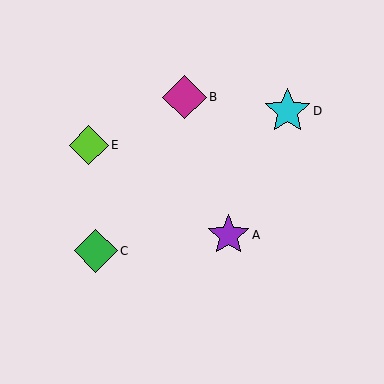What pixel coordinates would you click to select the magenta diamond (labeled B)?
Click at (184, 97) to select the magenta diamond B.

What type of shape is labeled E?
Shape E is a lime diamond.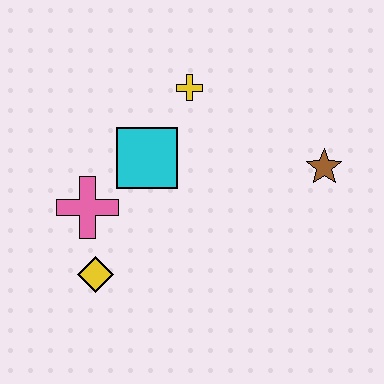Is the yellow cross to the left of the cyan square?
No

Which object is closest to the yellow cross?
The cyan square is closest to the yellow cross.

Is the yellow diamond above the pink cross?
No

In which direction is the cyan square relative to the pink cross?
The cyan square is to the right of the pink cross.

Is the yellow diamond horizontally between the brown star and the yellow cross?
No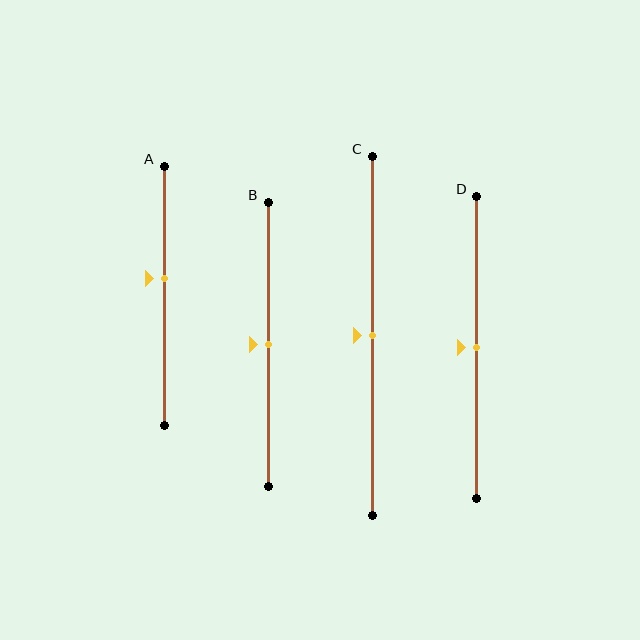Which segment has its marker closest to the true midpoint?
Segment B has its marker closest to the true midpoint.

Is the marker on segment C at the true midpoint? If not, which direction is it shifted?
Yes, the marker on segment C is at the true midpoint.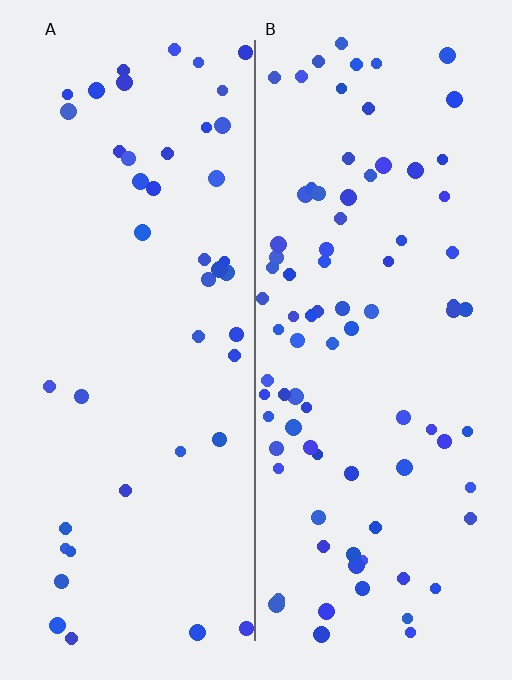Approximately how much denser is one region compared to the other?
Approximately 1.9× — region B over region A.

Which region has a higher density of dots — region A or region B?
B (the right).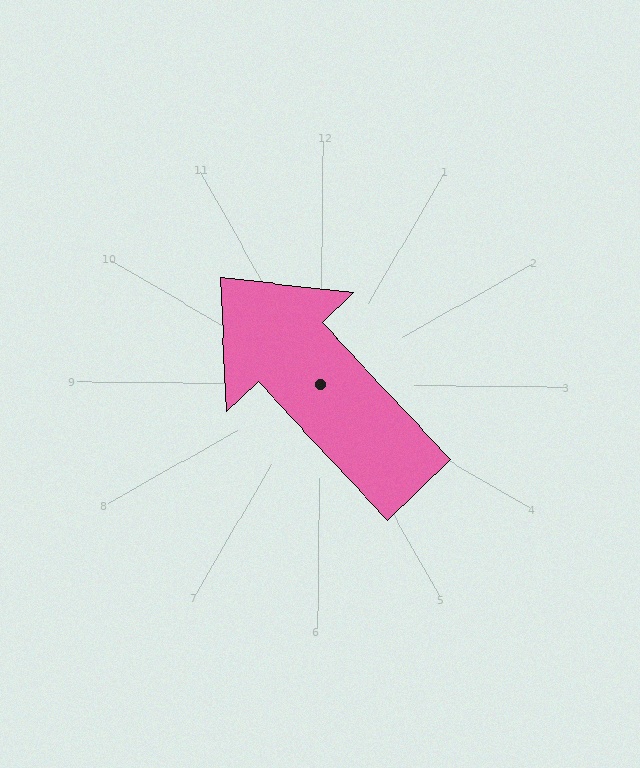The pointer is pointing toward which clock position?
Roughly 11 o'clock.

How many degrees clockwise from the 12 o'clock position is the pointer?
Approximately 316 degrees.